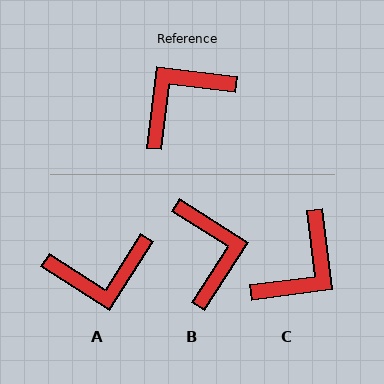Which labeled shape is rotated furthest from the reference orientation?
C, about 166 degrees away.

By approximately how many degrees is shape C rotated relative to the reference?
Approximately 166 degrees clockwise.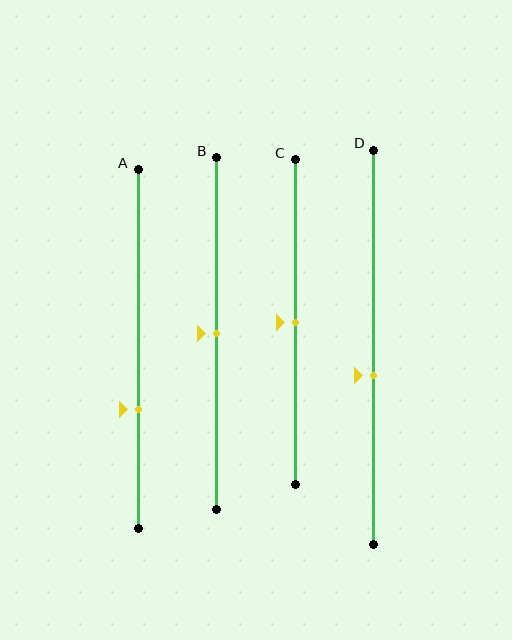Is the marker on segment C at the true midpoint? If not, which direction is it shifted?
Yes, the marker on segment C is at the true midpoint.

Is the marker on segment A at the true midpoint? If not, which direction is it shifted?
No, the marker on segment A is shifted downward by about 17% of the segment length.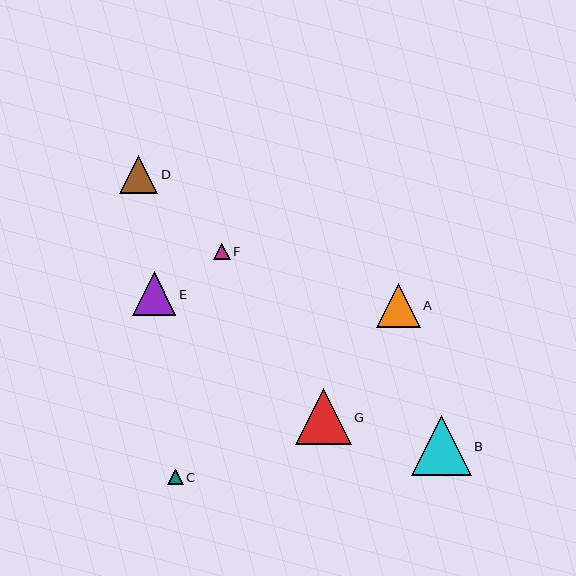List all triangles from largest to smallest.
From largest to smallest: B, G, E, A, D, F, C.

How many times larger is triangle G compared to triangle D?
Triangle G is approximately 1.4 times the size of triangle D.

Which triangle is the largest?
Triangle B is the largest with a size of approximately 60 pixels.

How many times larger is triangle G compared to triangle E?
Triangle G is approximately 1.3 times the size of triangle E.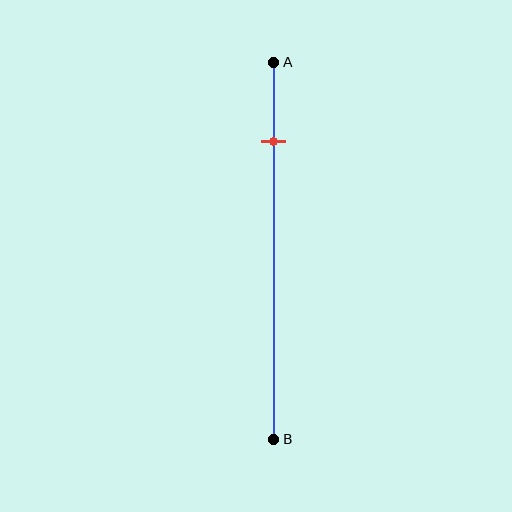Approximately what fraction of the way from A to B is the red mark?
The red mark is approximately 20% of the way from A to B.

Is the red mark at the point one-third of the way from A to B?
No, the mark is at about 20% from A, not at the 33% one-third point.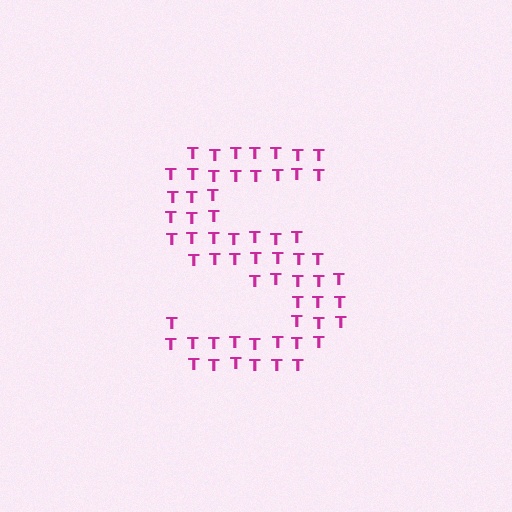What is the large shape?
The large shape is the letter S.